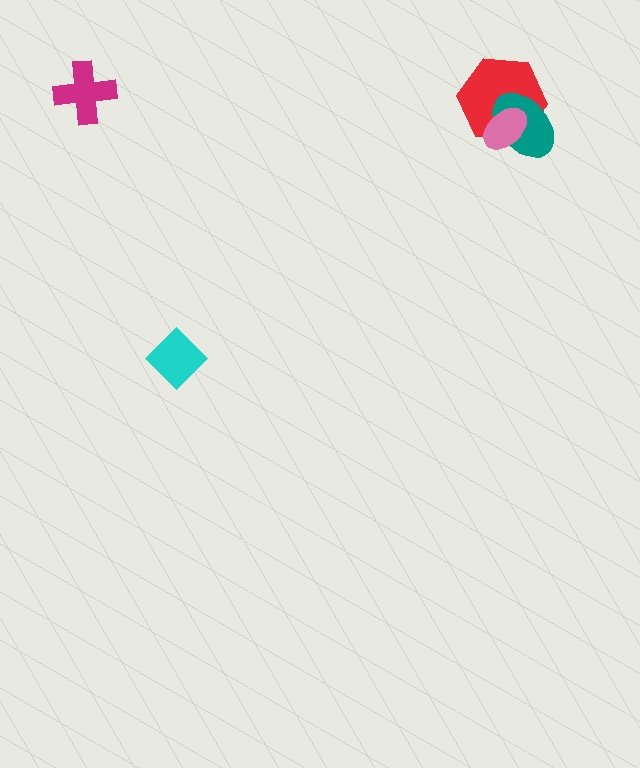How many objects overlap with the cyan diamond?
0 objects overlap with the cyan diamond.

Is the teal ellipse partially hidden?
Yes, it is partially covered by another shape.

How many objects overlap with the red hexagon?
2 objects overlap with the red hexagon.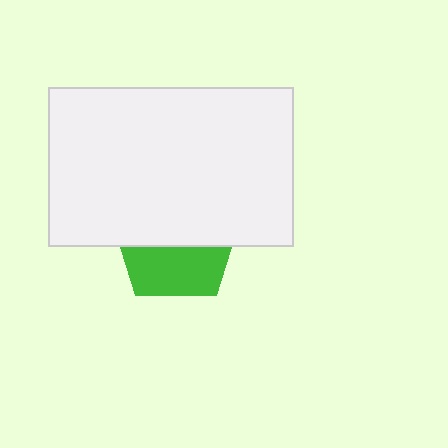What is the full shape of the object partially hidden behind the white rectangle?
The partially hidden object is a green pentagon.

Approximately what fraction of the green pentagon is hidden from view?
Roughly 59% of the green pentagon is hidden behind the white rectangle.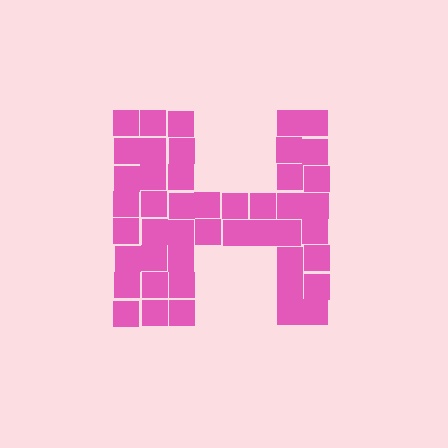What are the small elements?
The small elements are squares.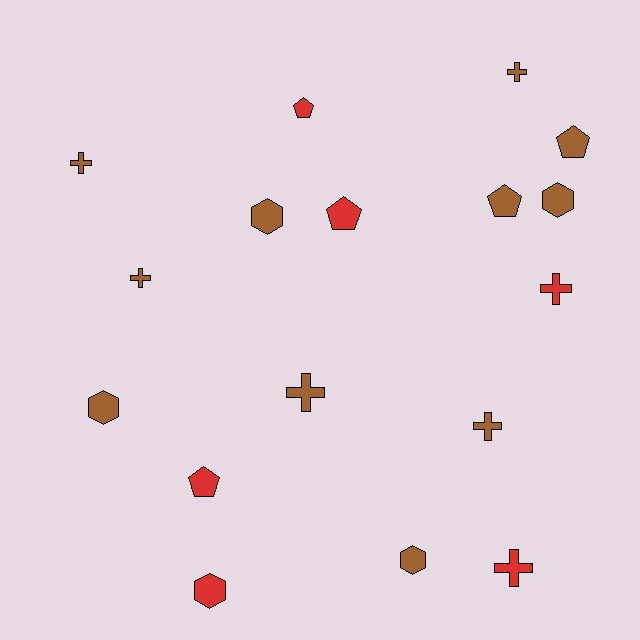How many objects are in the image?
There are 17 objects.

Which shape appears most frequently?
Cross, with 7 objects.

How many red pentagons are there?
There are 3 red pentagons.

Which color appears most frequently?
Brown, with 11 objects.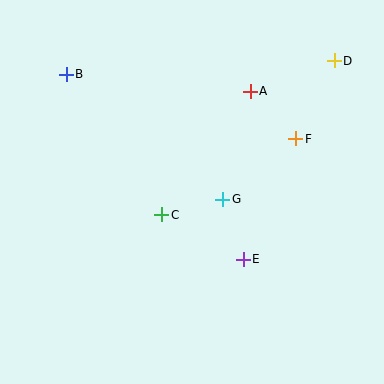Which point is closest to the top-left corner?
Point B is closest to the top-left corner.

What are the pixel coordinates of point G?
Point G is at (223, 199).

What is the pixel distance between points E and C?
The distance between E and C is 93 pixels.